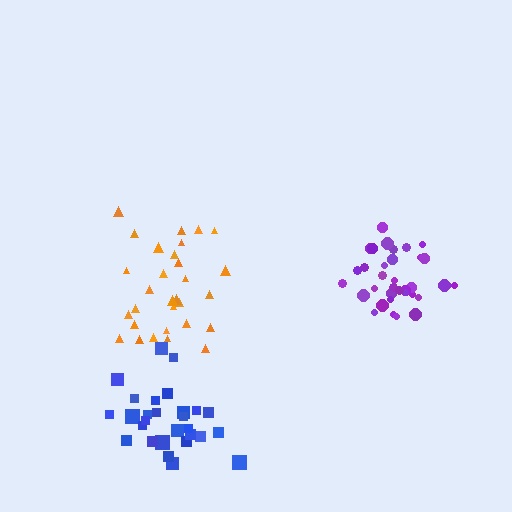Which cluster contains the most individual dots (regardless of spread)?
Purple (34).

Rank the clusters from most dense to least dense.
purple, orange, blue.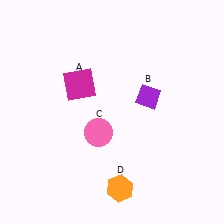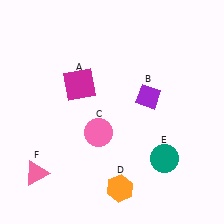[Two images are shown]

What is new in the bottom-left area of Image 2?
A pink triangle (F) was added in the bottom-left area of Image 2.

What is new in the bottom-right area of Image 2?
A teal circle (E) was added in the bottom-right area of Image 2.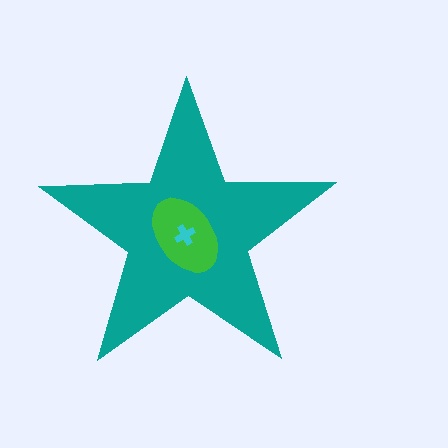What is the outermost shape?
The teal star.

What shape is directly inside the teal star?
The green ellipse.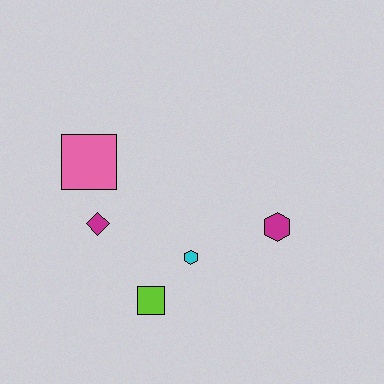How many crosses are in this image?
There are no crosses.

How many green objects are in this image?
There are no green objects.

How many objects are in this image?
There are 5 objects.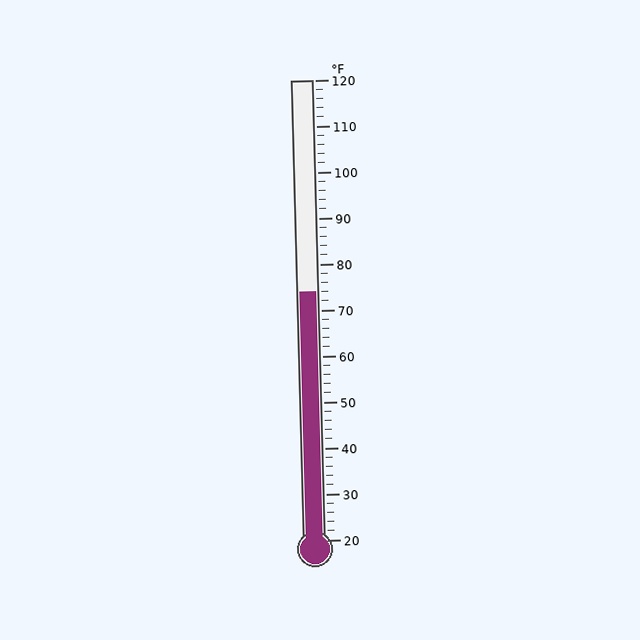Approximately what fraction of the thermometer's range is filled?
The thermometer is filled to approximately 55% of its range.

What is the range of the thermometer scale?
The thermometer scale ranges from 20°F to 120°F.